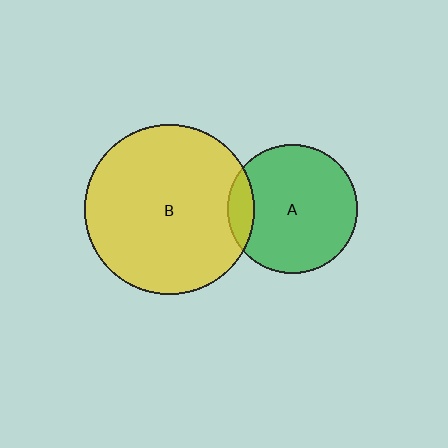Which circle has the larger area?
Circle B (yellow).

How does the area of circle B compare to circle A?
Approximately 1.7 times.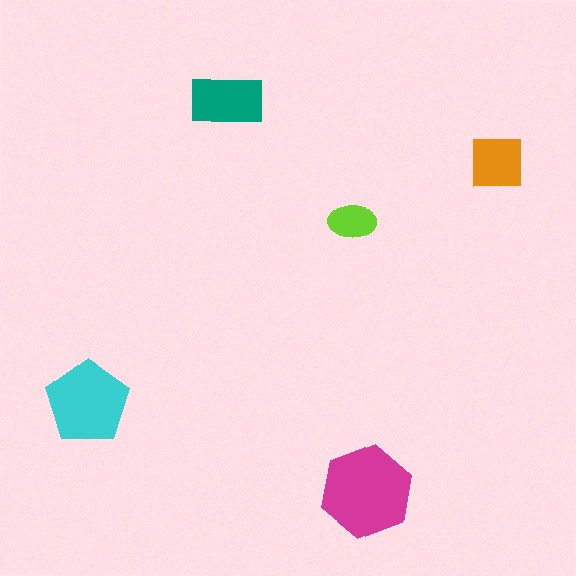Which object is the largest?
The magenta hexagon.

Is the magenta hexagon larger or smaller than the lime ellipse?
Larger.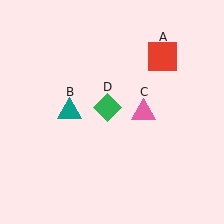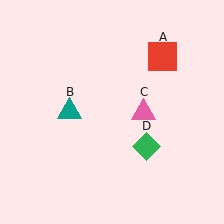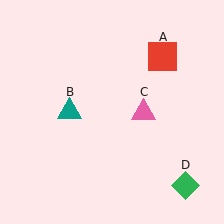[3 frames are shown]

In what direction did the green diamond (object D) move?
The green diamond (object D) moved down and to the right.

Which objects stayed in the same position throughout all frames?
Red square (object A) and teal triangle (object B) and pink triangle (object C) remained stationary.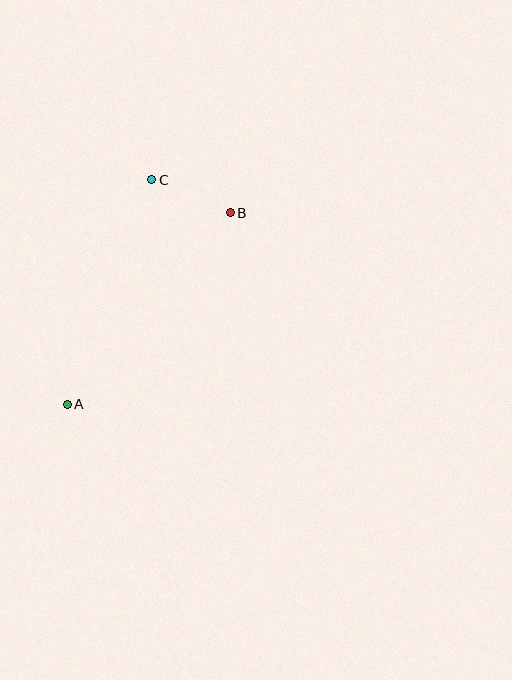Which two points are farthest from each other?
Points A and B are farthest from each other.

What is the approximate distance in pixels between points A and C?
The distance between A and C is approximately 240 pixels.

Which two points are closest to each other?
Points B and C are closest to each other.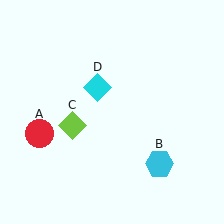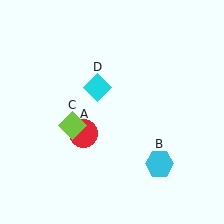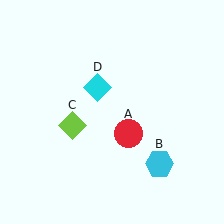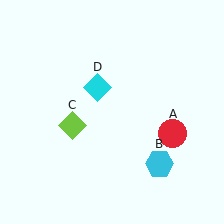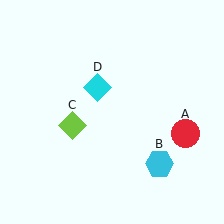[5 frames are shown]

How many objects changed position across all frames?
1 object changed position: red circle (object A).